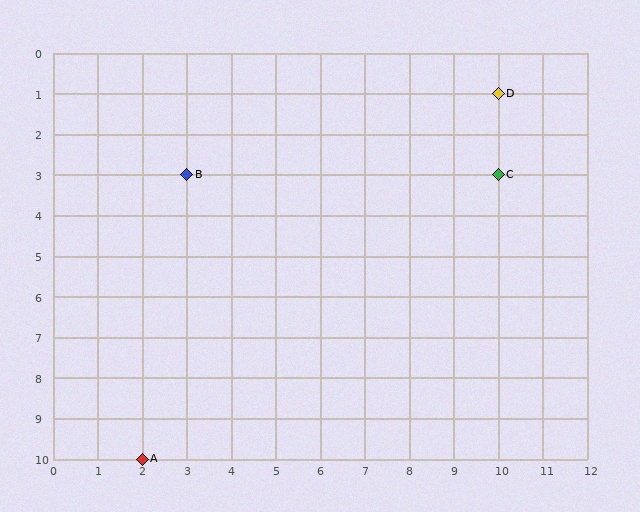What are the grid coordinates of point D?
Point D is at grid coordinates (10, 1).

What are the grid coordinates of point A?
Point A is at grid coordinates (2, 10).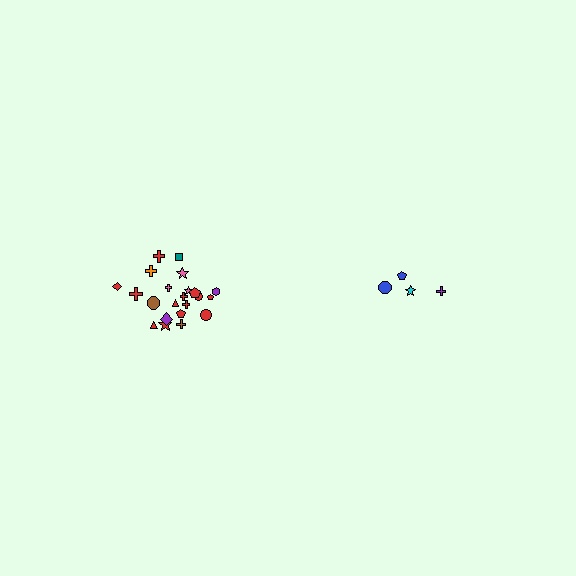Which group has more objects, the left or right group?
The left group.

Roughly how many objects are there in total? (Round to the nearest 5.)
Roughly 25 objects in total.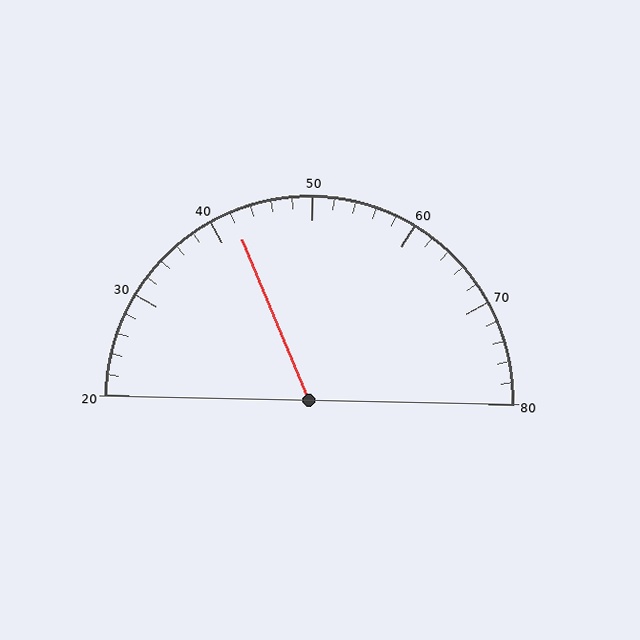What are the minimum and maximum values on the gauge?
The gauge ranges from 20 to 80.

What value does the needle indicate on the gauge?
The needle indicates approximately 42.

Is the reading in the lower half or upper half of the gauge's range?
The reading is in the lower half of the range (20 to 80).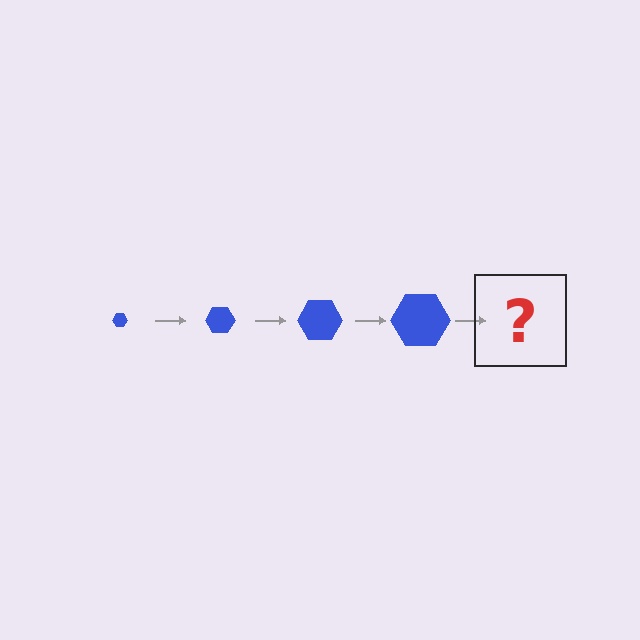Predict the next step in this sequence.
The next step is a blue hexagon, larger than the previous one.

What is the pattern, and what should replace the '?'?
The pattern is that the hexagon gets progressively larger each step. The '?' should be a blue hexagon, larger than the previous one.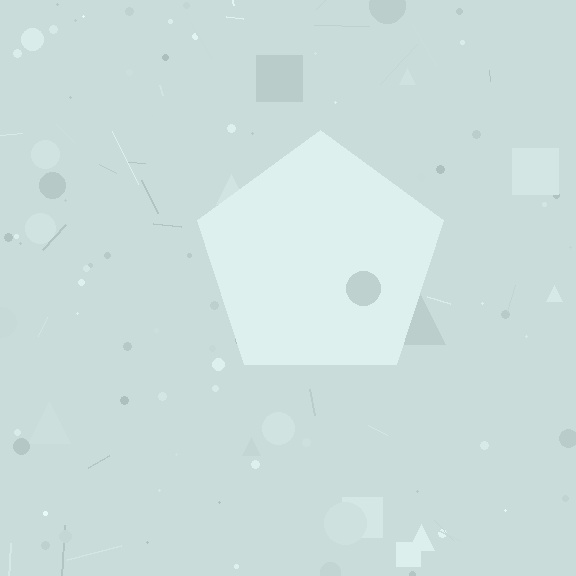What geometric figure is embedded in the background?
A pentagon is embedded in the background.